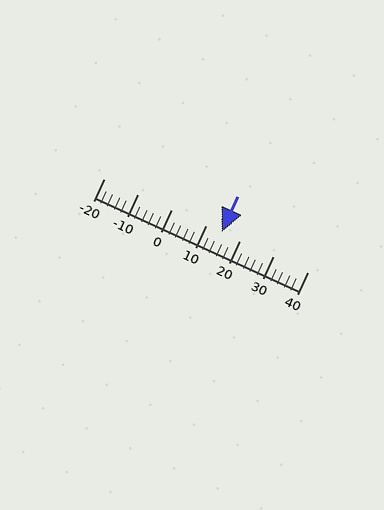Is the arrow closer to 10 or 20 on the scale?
The arrow is closer to 10.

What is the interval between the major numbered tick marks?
The major tick marks are spaced 10 units apart.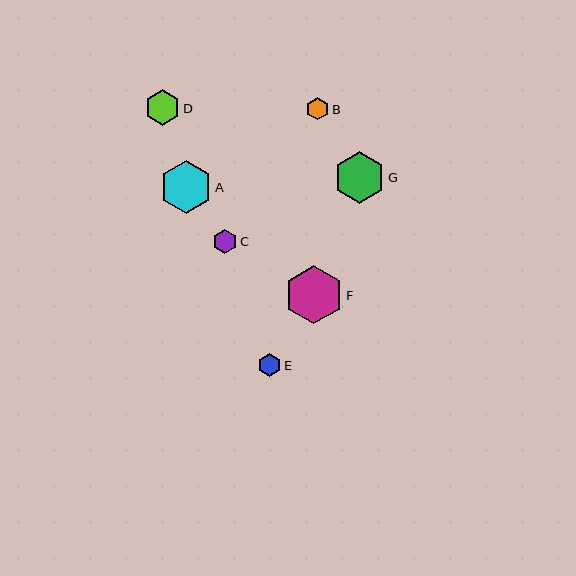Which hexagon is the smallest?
Hexagon B is the smallest with a size of approximately 22 pixels.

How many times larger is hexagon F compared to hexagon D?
Hexagon F is approximately 1.6 times the size of hexagon D.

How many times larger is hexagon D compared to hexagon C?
Hexagon D is approximately 1.5 times the size of hexagon C.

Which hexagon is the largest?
Hexagon F is the largest with a size of approximately 58 pixels.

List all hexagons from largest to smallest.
From largest to smallest: F, A, G, D, C, E, B.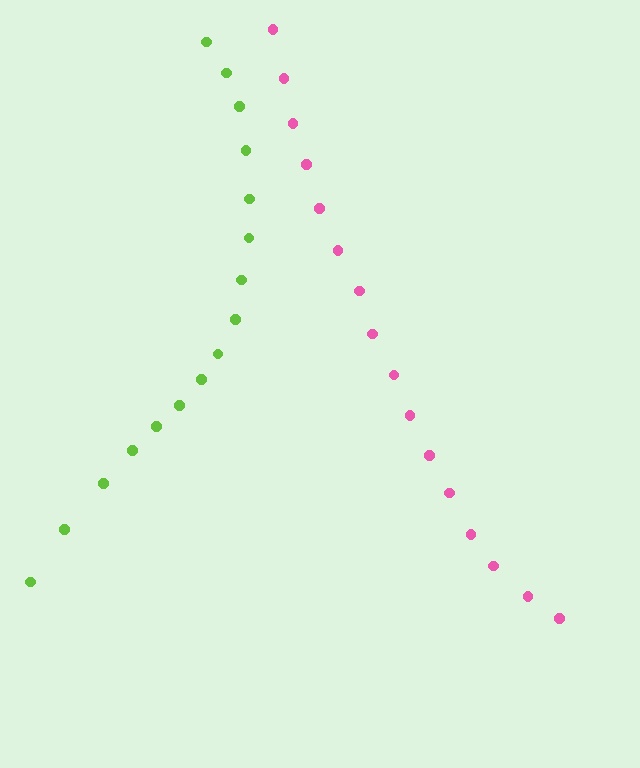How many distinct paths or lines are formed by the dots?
There are 2 distinct paths.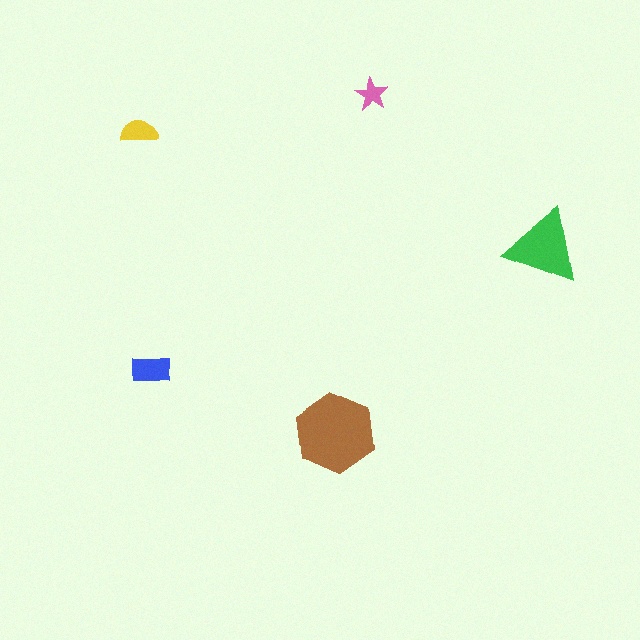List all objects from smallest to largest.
The pink star, the yellow semicircle, the blue rectangle, the green triangle, the brown hexagon.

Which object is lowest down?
The brown hexagon is bottommost.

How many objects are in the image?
There are 5 objects in the image.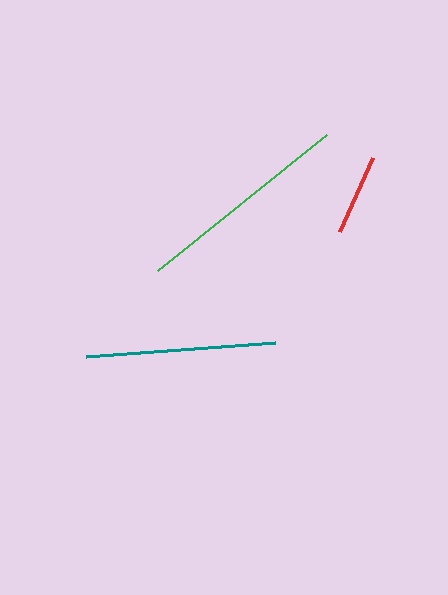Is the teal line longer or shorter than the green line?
The green line is longer than the teal line.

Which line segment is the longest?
The green line is the longest at approximately 217 pixels.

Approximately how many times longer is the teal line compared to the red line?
The teal line is approximately 2.3 times the length of the red line.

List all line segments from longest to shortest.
From longest to shortest: green, teal, red.